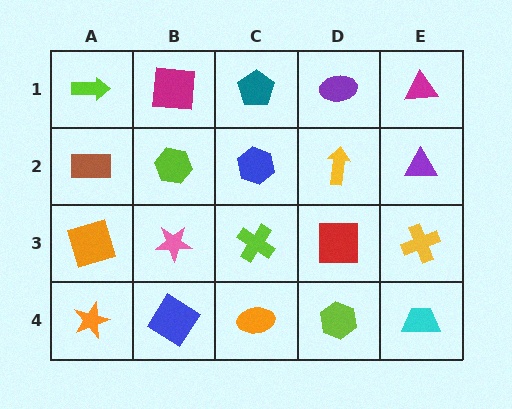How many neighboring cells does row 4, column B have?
3.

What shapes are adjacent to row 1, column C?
A blue hexagon (row 2, column C), a magenta square (row 1, column B), a purple ellipse (row 1, column D).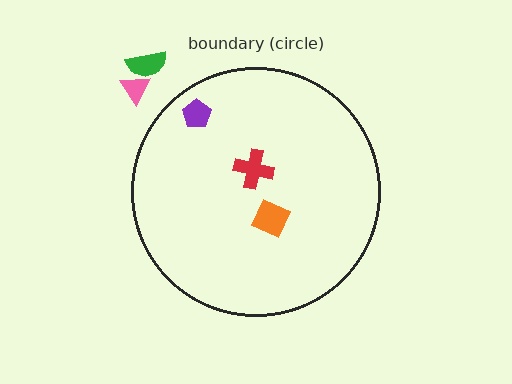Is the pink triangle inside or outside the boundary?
Outside.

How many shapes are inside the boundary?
3 inside, 2 outside.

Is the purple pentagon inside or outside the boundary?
Inside.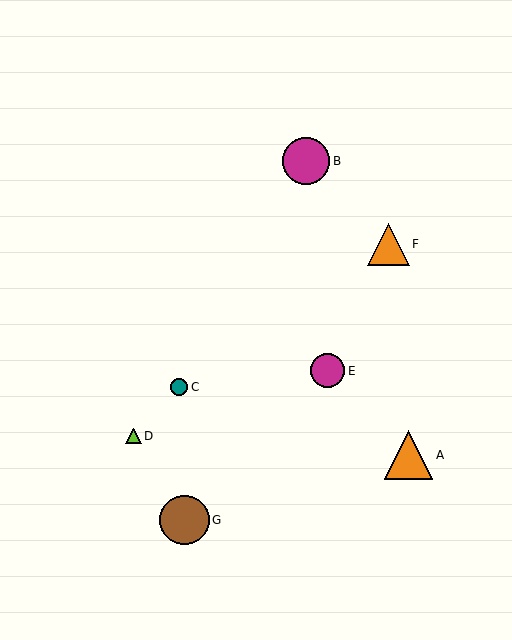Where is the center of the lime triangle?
The center of the lime triangle is at (134, 436).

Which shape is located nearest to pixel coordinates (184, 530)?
The brown circle (labeled G) at (184, 520) is nearest to that location.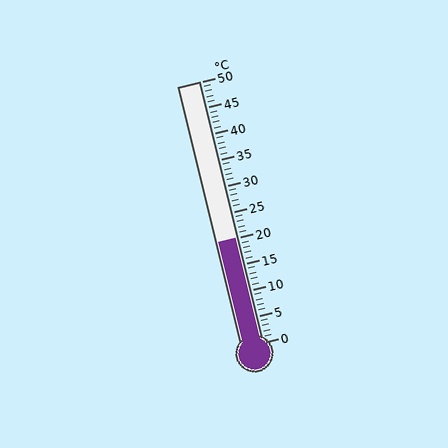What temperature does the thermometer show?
The thermometer shows approximately 20°C.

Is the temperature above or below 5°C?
The temperature is above 5°C.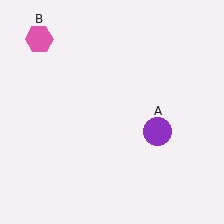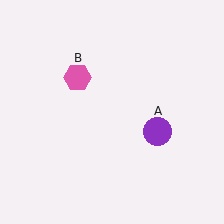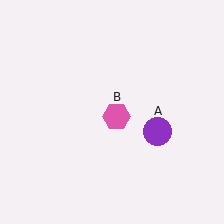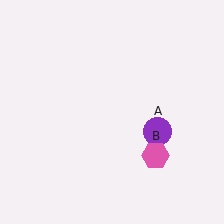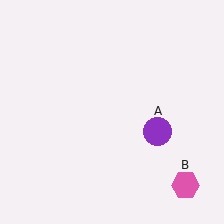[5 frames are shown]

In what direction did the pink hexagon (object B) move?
The pink hexagon (object B) moved down and to the right.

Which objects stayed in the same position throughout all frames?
Purple circle (object A) remained stationary.